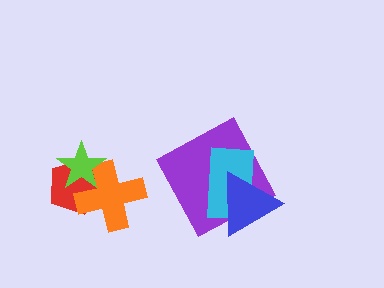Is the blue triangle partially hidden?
No, no other shape covers it.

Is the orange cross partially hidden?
Yes, it is partially covered by another shape.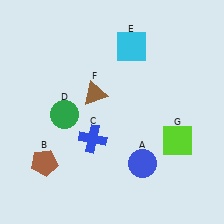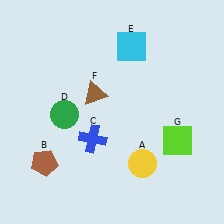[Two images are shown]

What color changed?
The circle (A) changed from blue in Image 1 to yellow in Image 2.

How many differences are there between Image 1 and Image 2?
There is 1 difference between the two images.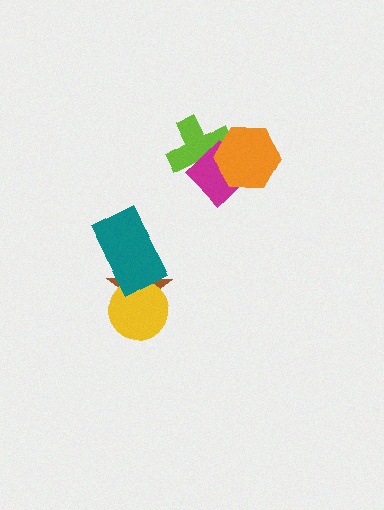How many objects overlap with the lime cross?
2 objects overlap with the lime cross.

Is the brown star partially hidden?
Yes, it is partially covered by another shape.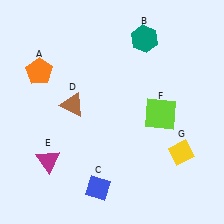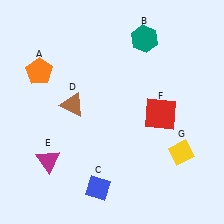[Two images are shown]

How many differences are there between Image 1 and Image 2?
There is 1 difference between the two images.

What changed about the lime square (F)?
In Image 1, F is lime. In Image 2, it changed to red.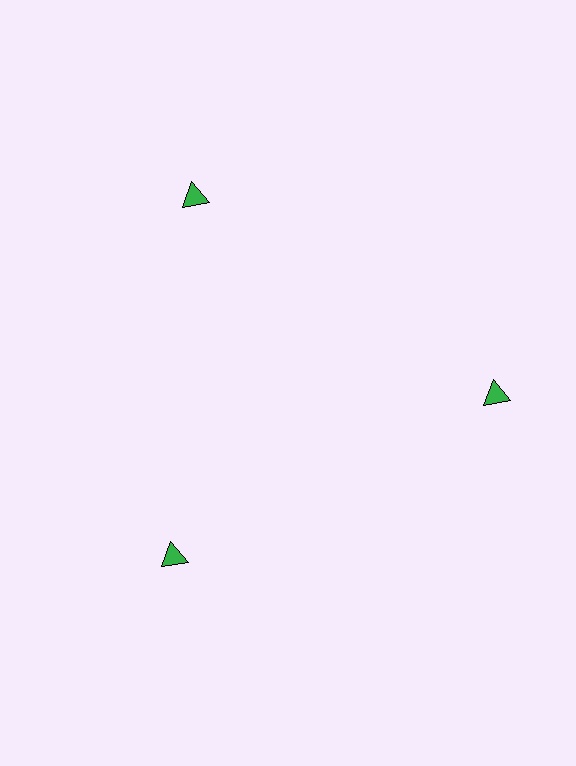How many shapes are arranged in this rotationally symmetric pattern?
There are 3 shapes, arranged in 3 groups of 1.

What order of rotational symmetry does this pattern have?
This pattern has 3-fold rotational symmetry.